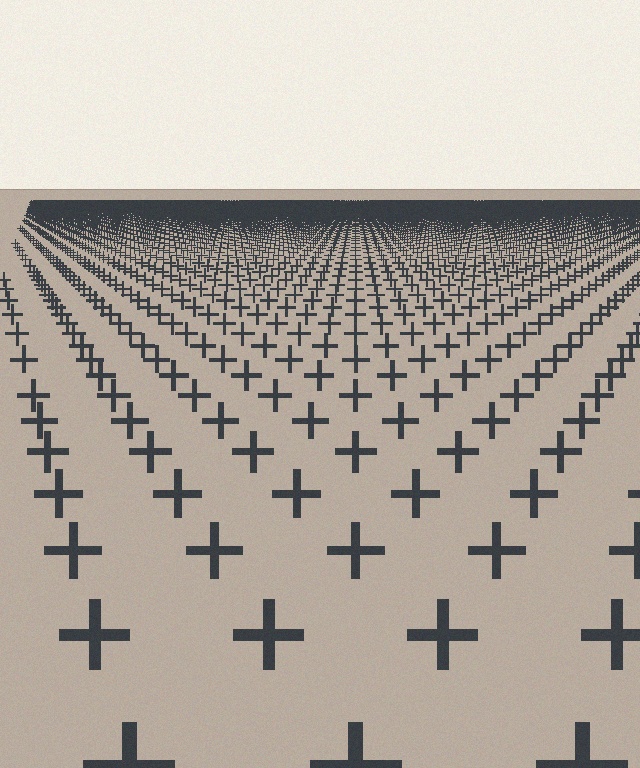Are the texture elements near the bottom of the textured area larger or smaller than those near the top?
Larger. Near the bottom, elements are closer to the viewer and appear at a bigger on-screen size.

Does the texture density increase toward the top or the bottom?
Density increases toward the top.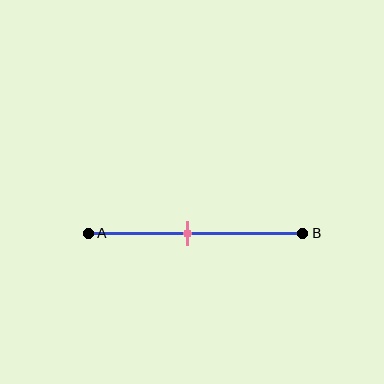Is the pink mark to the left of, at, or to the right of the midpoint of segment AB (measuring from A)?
The pink mark is to the left of the midpoint of segment AB.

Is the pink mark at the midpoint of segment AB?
No, the mark is at about 45% from A, not at the 50% midpoint.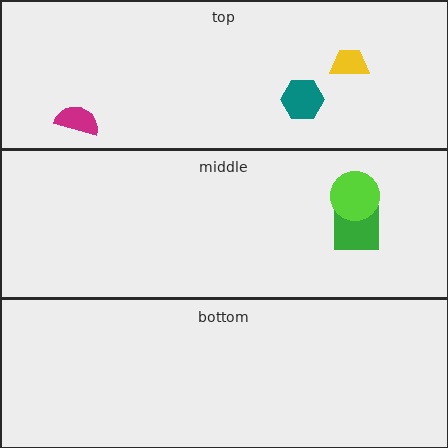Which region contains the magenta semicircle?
The top region.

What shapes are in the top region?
The teal hexagon, the yellow trapezoid, the magenta semicircle.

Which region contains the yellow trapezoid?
The top region.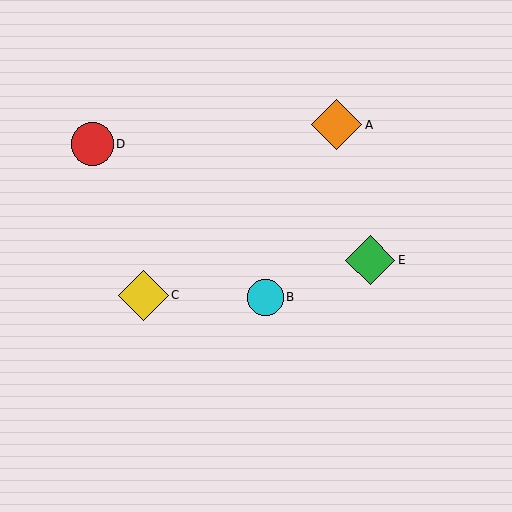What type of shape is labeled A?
Shape A is an orange diamond.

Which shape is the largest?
The orange diamond (labeled A) is the largest.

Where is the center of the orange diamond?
The center of the orange diamond is at (337, 125).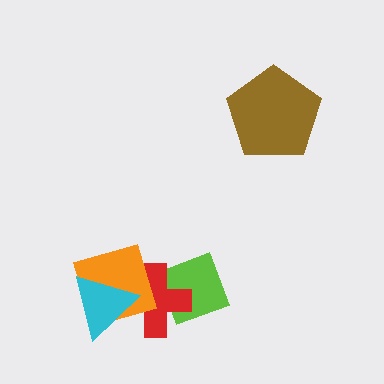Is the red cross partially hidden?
Yes, it is partially covered by another shape.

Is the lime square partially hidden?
Yes, it is partially covered by another shape.